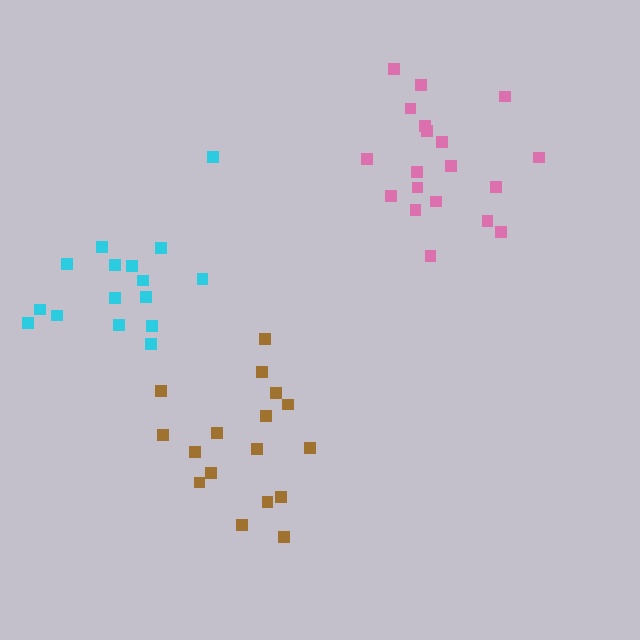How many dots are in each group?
Group 1: 17 dots, Group 2: 16 dots, Group 3: 19 dots (52 total).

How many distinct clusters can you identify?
There are 3 distinct clusters.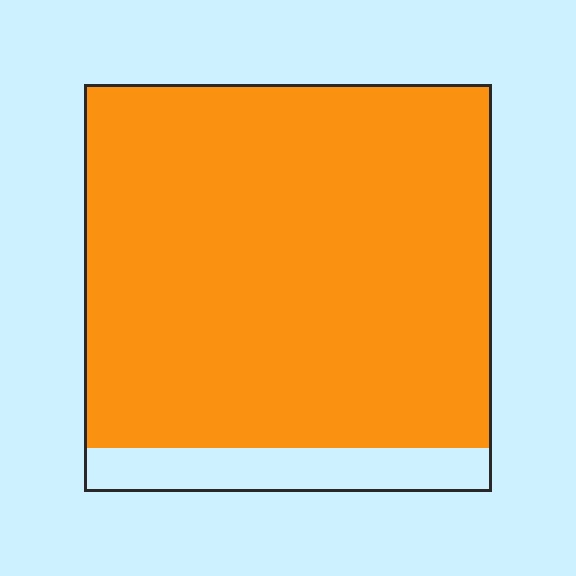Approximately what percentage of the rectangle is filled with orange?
Approximately 90%.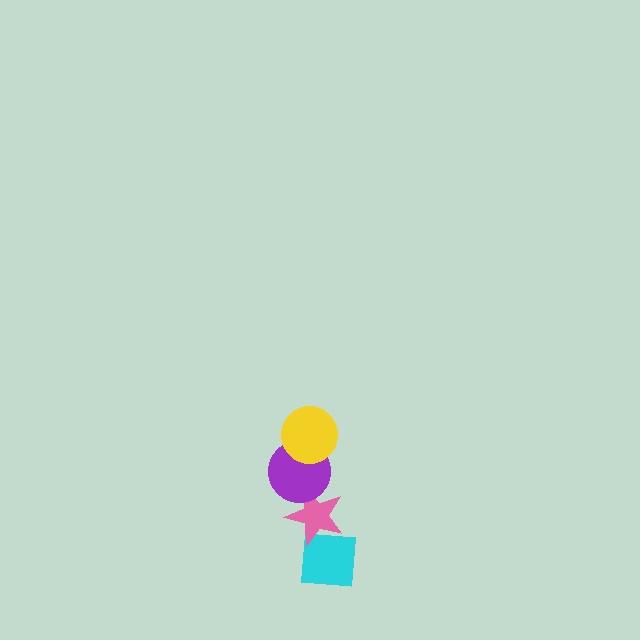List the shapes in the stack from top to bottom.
From top to bottom: the yellow circle, the purple circle, the pink star, the cyan square.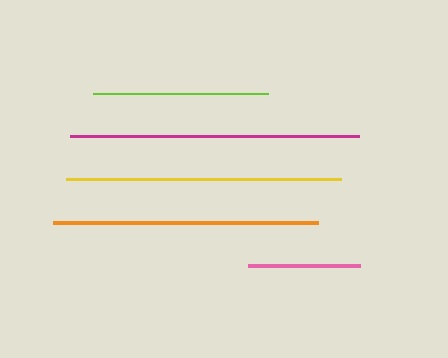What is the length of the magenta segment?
The magenta segment is approximately 289 pixels long.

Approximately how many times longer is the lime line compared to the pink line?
The lime line is approximately 1.6 times the length of the pink line.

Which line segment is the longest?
The magenta line is the longest at approximately 289 pixels.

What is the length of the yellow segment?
The yellow segment is approximately 275 pixels long.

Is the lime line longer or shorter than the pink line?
The lime line is longer than the pink line.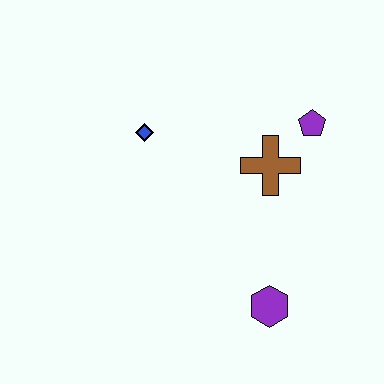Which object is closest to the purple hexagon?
The brown cross is closest to the purple hexagon.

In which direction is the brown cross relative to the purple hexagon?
The brown cross is above the purple hexagon.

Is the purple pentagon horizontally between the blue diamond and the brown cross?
No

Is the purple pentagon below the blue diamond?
No